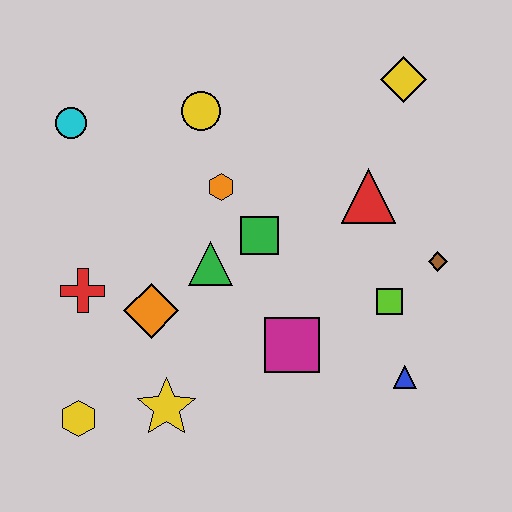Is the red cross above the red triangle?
No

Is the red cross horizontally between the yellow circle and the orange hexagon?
No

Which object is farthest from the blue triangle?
The cyan circle is farthest from the blue triangle.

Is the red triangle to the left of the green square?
No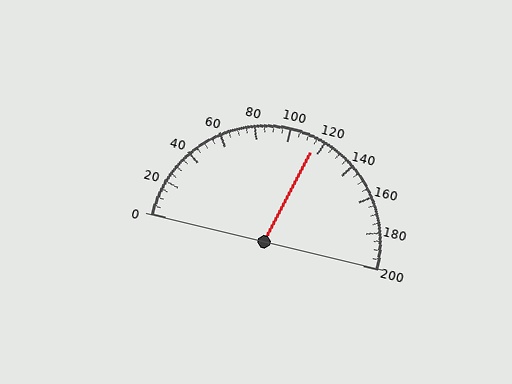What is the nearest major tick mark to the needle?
The nearest major tick mark is 120.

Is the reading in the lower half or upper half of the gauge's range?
The reading is in the upper half of the range (0 to 200).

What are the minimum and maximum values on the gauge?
The gauge ranges from 0 to 200.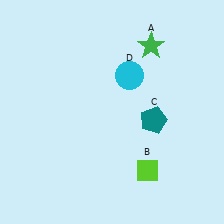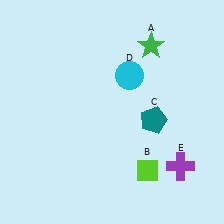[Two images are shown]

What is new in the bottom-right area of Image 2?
A purple cross (E) was added in the bottom-right area of Image 2.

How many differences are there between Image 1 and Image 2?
There is 1 difference between the two images.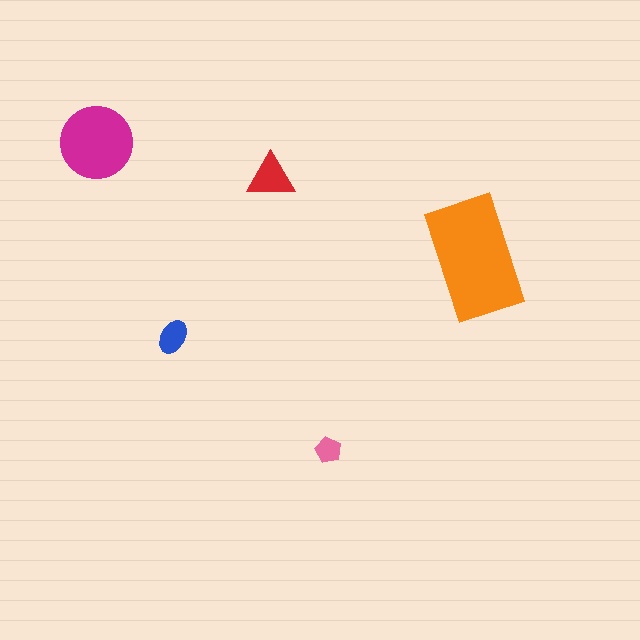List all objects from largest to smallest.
The orange rectangle, the magenta circle, the red triangle, the blue ellipse, the pink pentagon.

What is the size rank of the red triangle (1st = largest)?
3rd.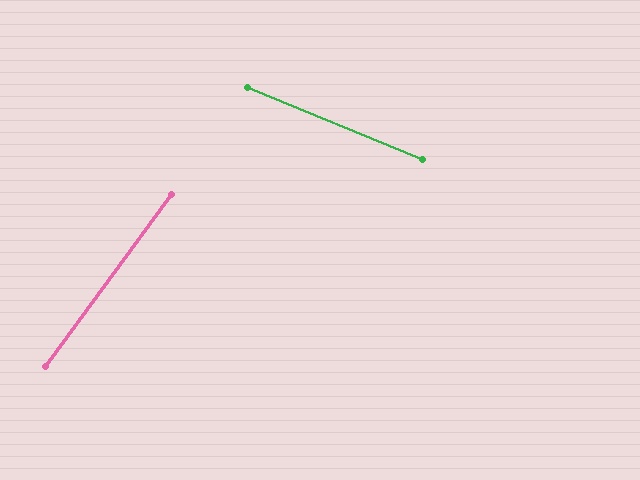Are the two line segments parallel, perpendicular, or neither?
Neither parallel nor perpendicular — they differ by about 76°.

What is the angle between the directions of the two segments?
Approximately 76 degrees.